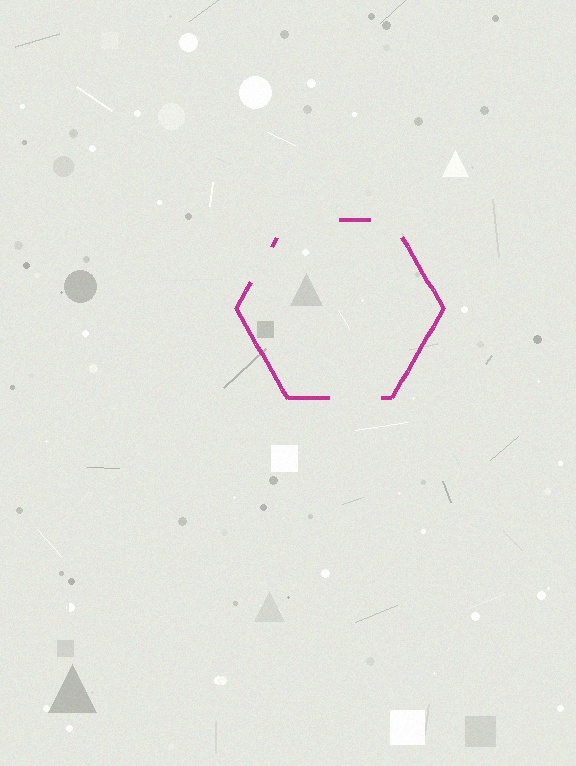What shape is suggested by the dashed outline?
The dashed outline suggests a hexagon.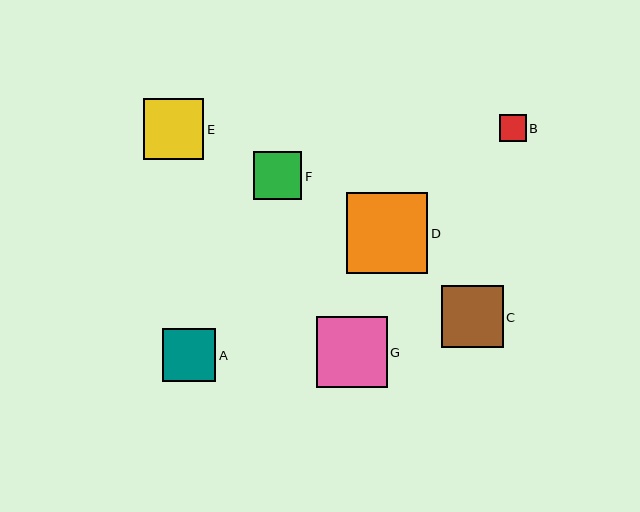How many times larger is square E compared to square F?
Square E is approximately 1.3 times the size of square F.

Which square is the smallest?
Square B is the smallest with a size of approximately 27 pixels.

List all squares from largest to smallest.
From largest to smallest: D, G, C, E, A, F, B.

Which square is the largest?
Square D is the largest with a size of approximately 81 pixels.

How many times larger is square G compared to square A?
Square G is approximately 1.3 times the size of square A.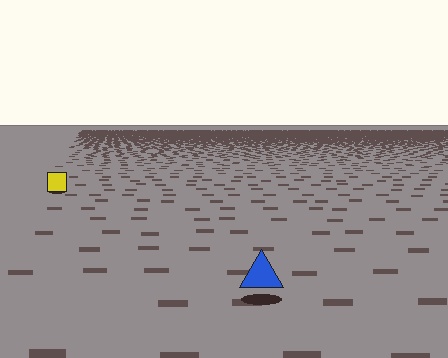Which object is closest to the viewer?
The blue triangle is closest. The texture marks near it are larger and more spread out.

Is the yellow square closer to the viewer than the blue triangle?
No. The blue triangle is closer — you can tell from the texture gradient: the ground texture is coarser near it.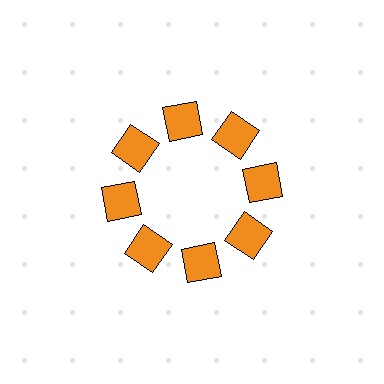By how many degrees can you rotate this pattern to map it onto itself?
The pattern maps onto itself every 45 degrees of rotation.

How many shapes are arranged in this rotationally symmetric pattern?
There are 8 shapes, arranged in 8 groups of 1.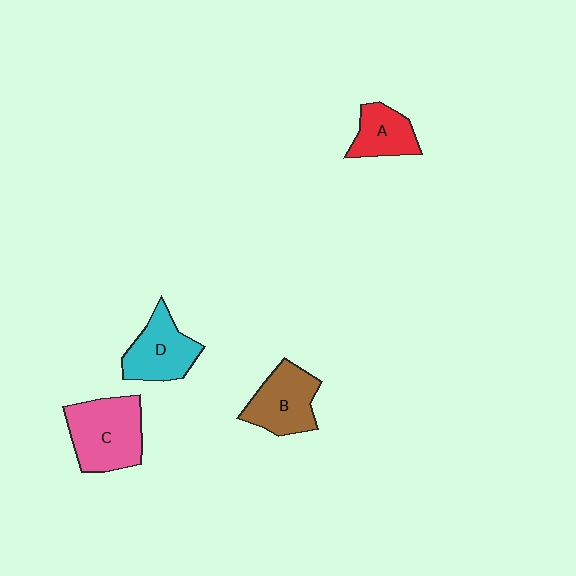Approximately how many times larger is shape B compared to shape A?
Approximately 1.4 times.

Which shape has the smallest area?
Shape A (red).